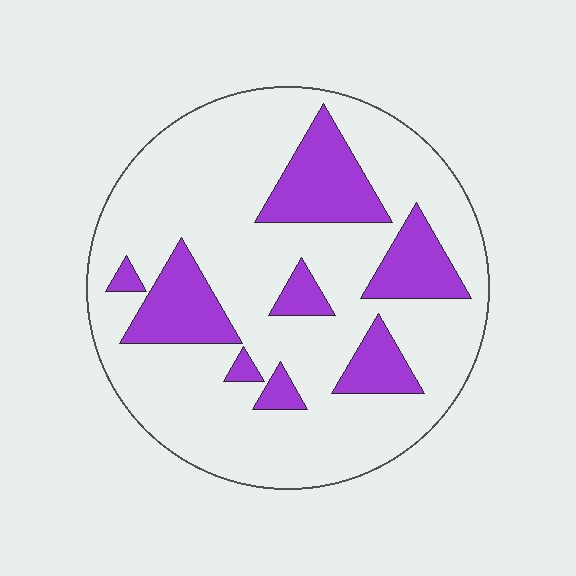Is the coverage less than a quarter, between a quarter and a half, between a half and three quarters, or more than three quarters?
Less than a quarter.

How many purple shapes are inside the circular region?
8.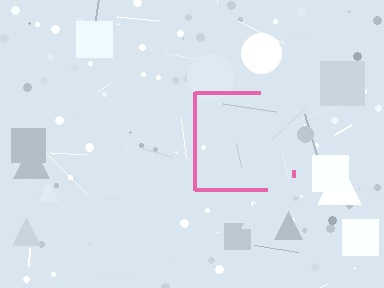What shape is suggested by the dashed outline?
The dashed outline suggests a square.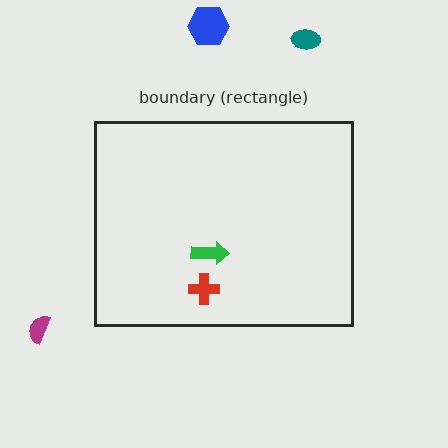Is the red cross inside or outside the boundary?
Inside.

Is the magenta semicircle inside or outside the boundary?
Outside.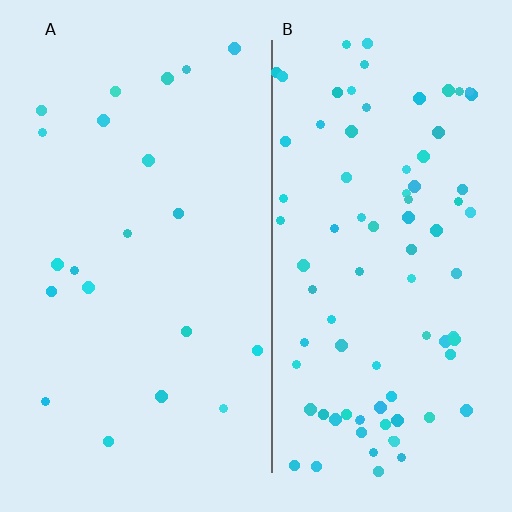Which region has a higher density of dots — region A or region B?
B (the right).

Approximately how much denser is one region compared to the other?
Approximately 4.0× — region B over region A.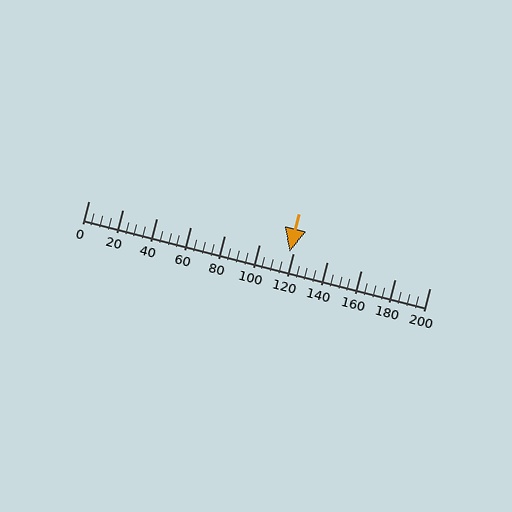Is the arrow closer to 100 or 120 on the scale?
The arrow is closer to 120.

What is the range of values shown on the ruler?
The ruler shows values from 0 to 200.